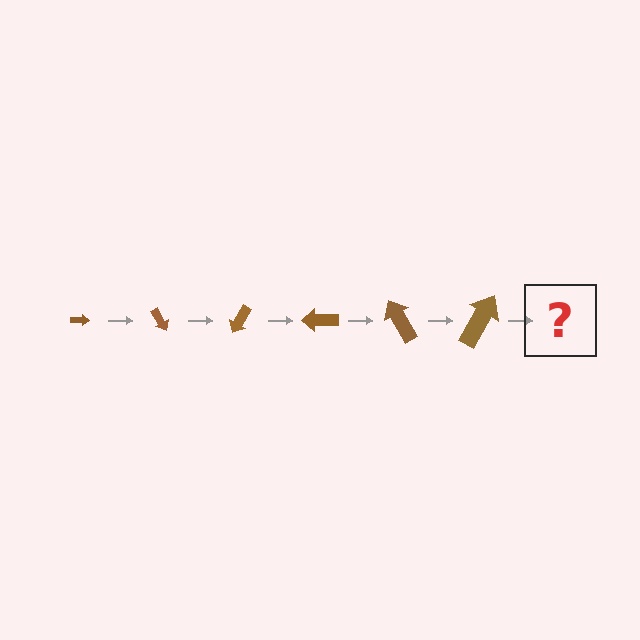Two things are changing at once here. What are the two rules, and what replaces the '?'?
The two rules are that the arrow grows larger each step and it rotates 60 degrees each step. The '?' should be an arrow, larger than the previous one and rotated 360 degrees from the start.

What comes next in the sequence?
The next element should be an arrow, larger than the previous one and rotated 360 degrees from the start.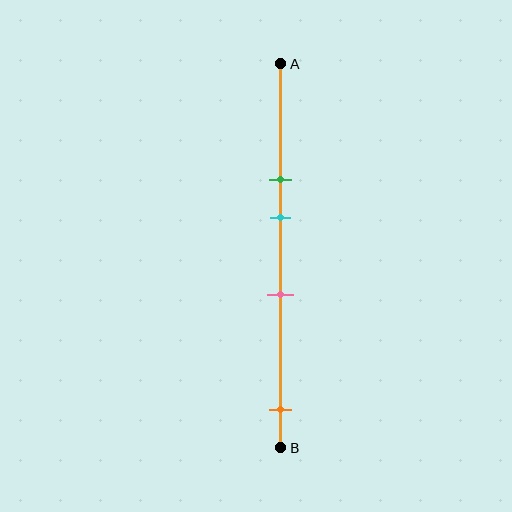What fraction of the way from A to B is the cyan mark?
The cyan mark is approximately 40% (0.4) of the way from A to B.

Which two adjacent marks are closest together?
The green and cyan marks are the closest adjacent pair.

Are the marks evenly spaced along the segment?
No, the marks are not evenly spaced.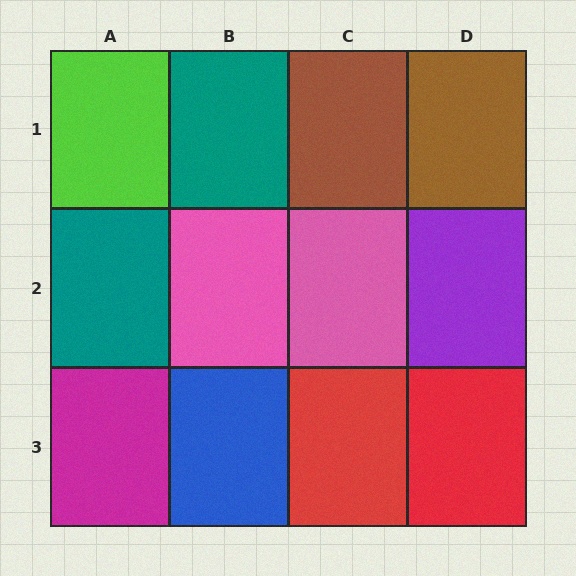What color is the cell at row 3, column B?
Blue.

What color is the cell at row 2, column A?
Teal.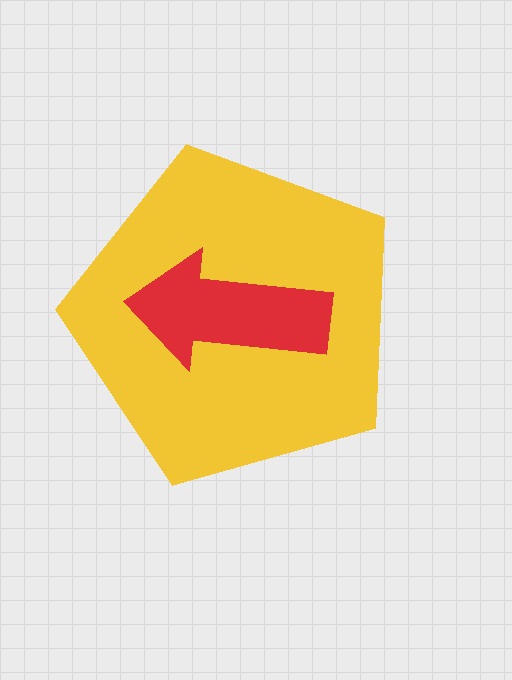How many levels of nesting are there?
2.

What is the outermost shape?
The yellow pentagon.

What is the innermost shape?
The red arrow.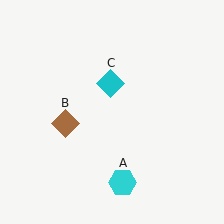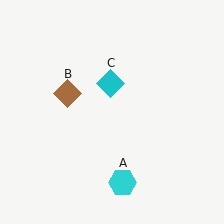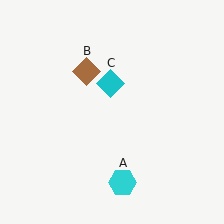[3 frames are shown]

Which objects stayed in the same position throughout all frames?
Cyan hexagon (object A) and cyan diamond (object C) remained stationary.